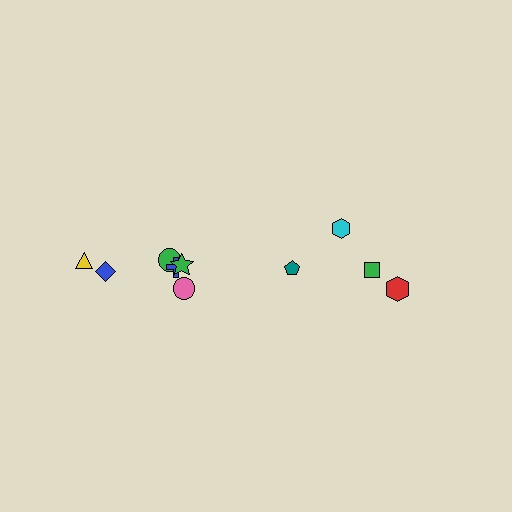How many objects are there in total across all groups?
There are 10 objects.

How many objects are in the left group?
There are 6 objects.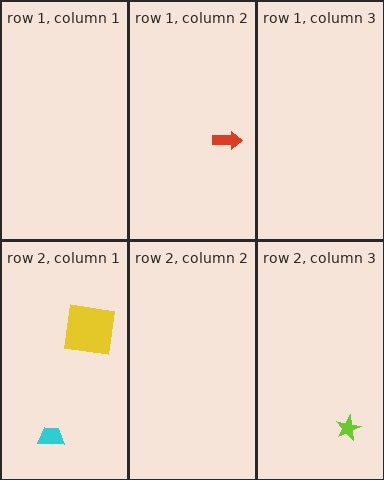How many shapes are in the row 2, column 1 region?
2.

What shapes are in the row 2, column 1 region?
The cyan trapezoid, the yellow square.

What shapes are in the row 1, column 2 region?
The red arrow.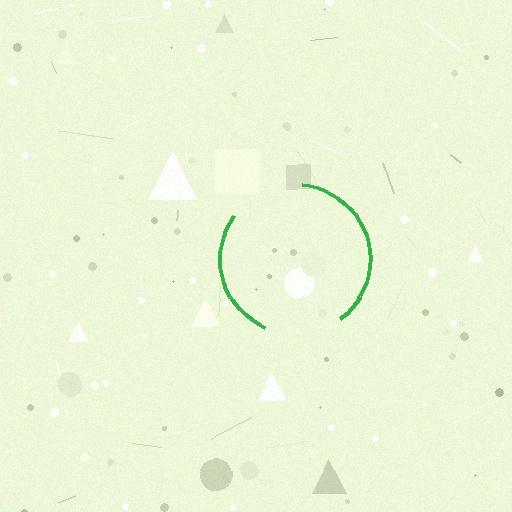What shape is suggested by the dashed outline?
The dashed outline suggests a circle.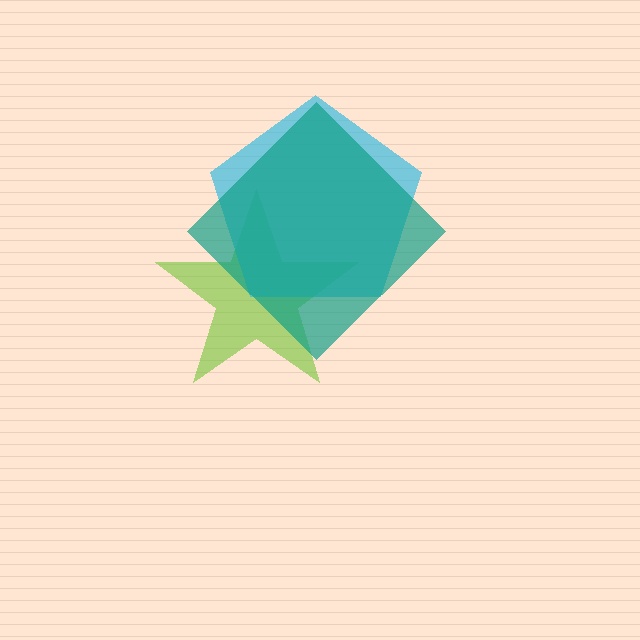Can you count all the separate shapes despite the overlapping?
Yes, there are 3 separate shapes.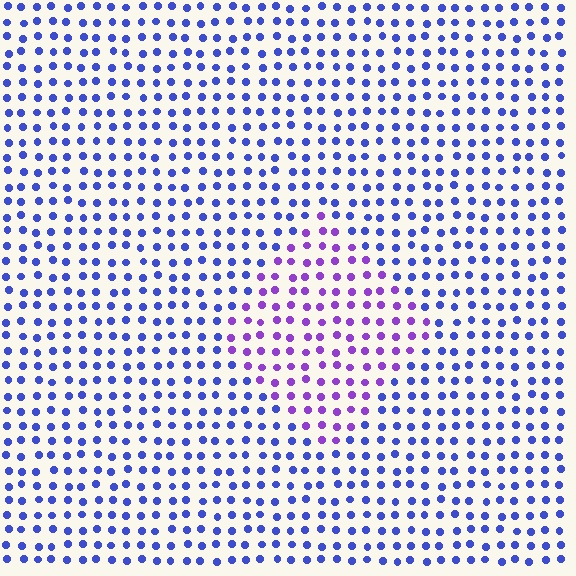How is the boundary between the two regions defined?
The boundary is defined purely by a slight shift in hue (about 41 degrees). Spacing, size, and orientation are identical on both sides.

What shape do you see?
I see a diamond.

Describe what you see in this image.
The image is filled with small blue elements in a uniform arrangement. A diamond-shaped region is visible where the elements are tinted to a slightly different hue, forming a subtle color boundary.